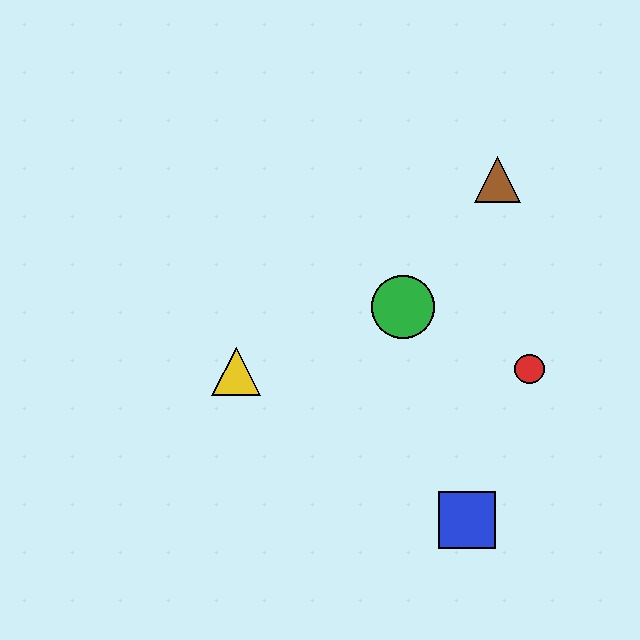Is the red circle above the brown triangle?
No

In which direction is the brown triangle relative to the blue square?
The brown triangle is above the blue square.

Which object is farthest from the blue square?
The brown triangle is farthest from the blue square.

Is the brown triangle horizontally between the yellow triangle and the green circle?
No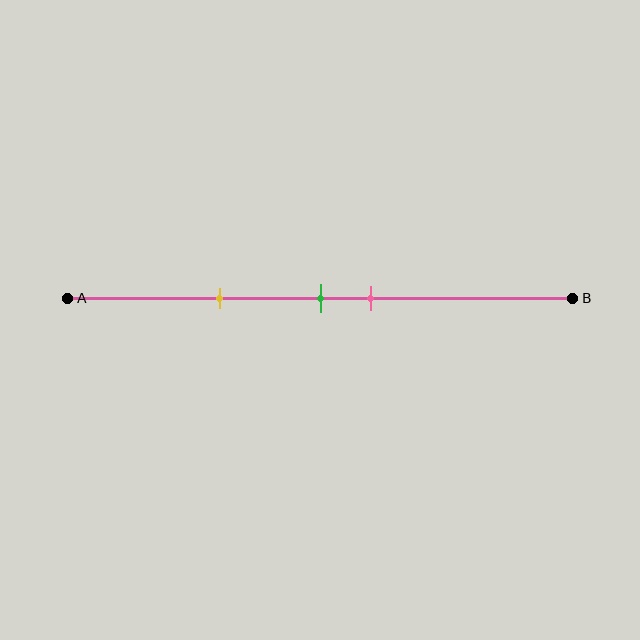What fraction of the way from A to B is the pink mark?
The pink mark is approximately 60% (0.6) of the way from A to B.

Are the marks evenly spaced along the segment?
No, the marks are not evenly spaced.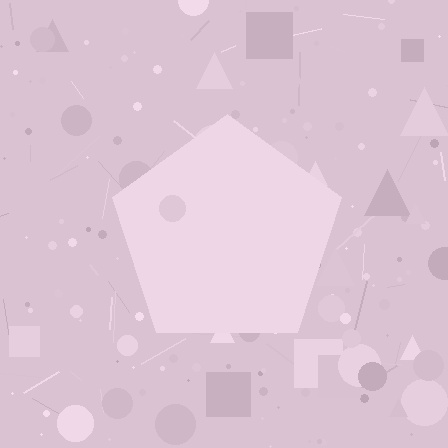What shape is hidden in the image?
A pentagon is hidden in the image.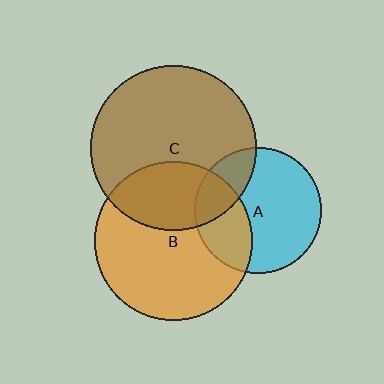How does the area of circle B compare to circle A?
Approximately 1.6 times.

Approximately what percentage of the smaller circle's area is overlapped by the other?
Approximately 20%.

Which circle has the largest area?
Circle C (brown).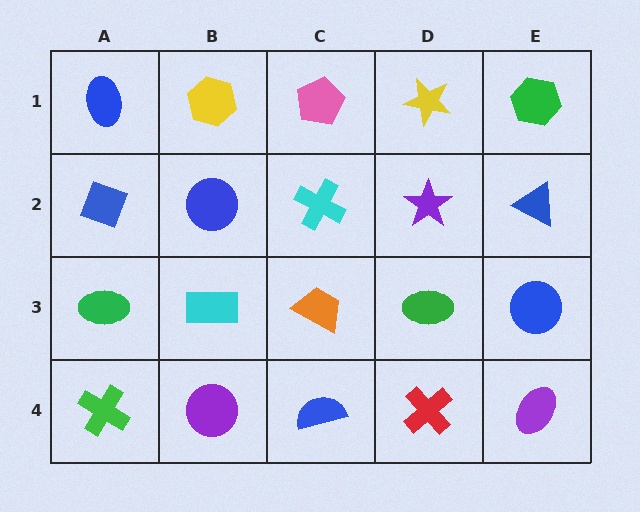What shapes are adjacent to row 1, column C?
A cyan cross (row 2, column C), a yellow hexagon (row 1, column B), a yellow star (row 1, column D).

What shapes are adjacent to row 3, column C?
A cyan cross (row 2, column C), a blue semicircle (row 4, column C), a cyan rectangle (row 3, column B), a green ellipse (row 3, column D).